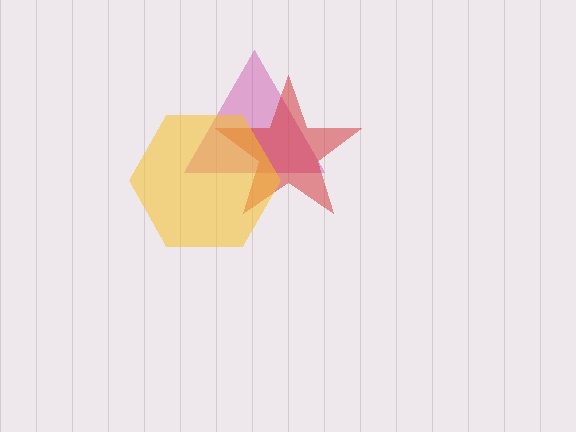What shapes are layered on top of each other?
The layered shapes are: a magenta triangle, a red star, a yellow hexagon.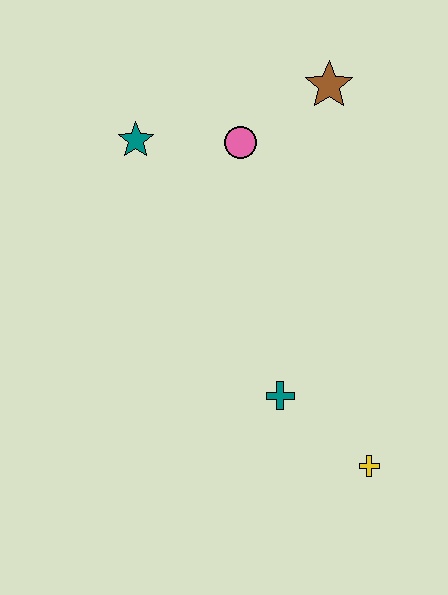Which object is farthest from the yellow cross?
The teal star is farthest from the yellow cross.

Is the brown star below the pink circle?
No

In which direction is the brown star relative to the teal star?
The brown star is to the right of the teal star.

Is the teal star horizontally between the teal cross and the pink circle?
No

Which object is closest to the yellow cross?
The teal cross is closest to the yellow cross.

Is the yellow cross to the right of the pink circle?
Yes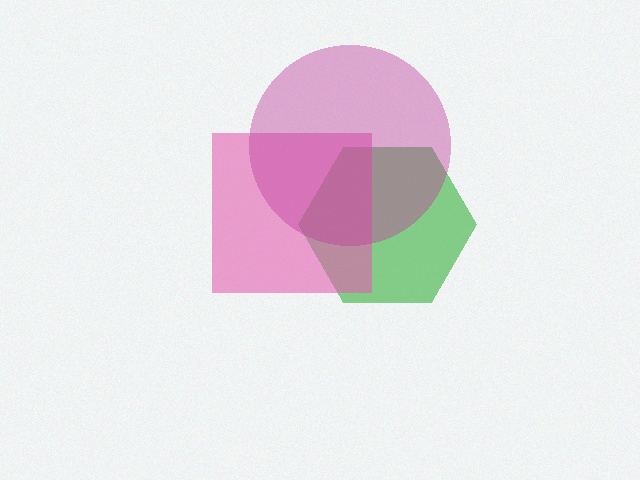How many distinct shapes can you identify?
There are 3 distinct shapes: a green hexagon, a pink square, a magenta circle.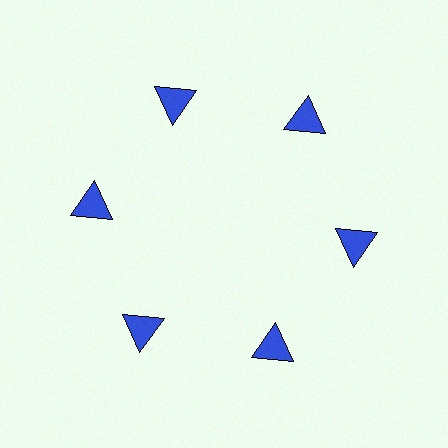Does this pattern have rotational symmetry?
Yes, this pattern has 6-fold rotational symmetry. It looks the same after rotating 60 degrees around the center.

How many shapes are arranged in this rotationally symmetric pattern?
There are 6 shapes, arranged in 6 groups of 1.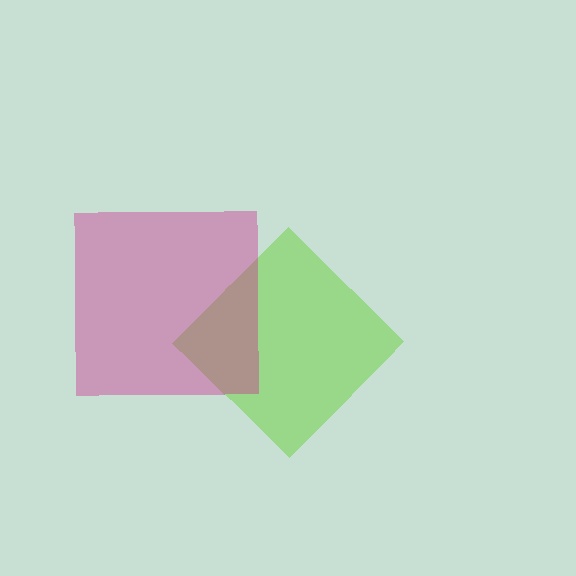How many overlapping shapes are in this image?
There are 2 overlapping shapes in the image.